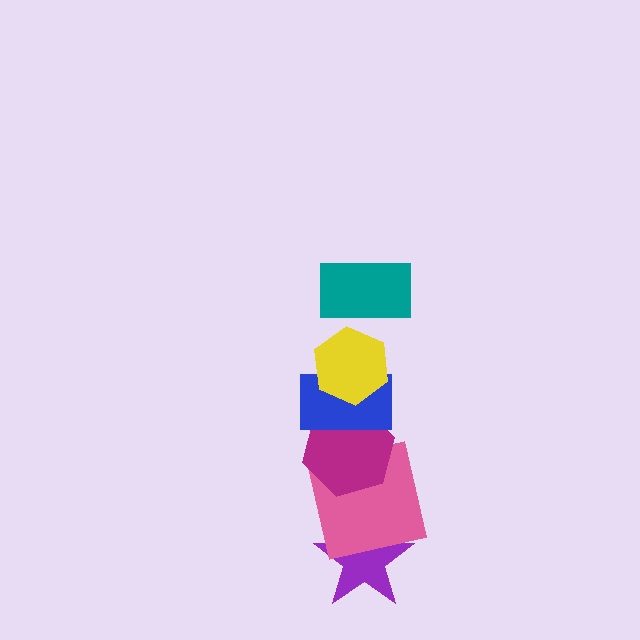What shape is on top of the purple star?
The pink square is on top of the purple star.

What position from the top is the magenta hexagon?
The magenta hexagon is 4th from the top.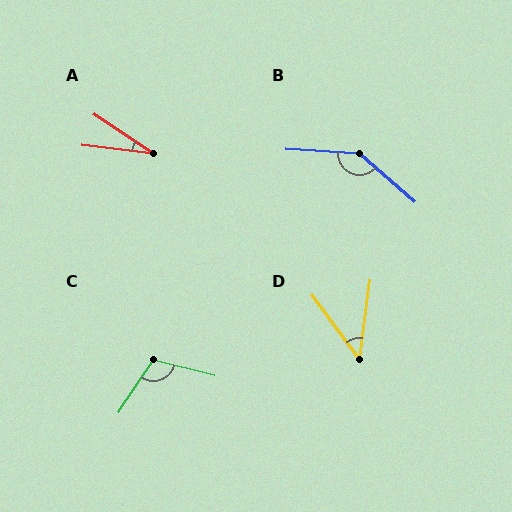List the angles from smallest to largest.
A (27°), D (44°), C (110°), B (143°).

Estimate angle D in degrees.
Approximately 44 degrees.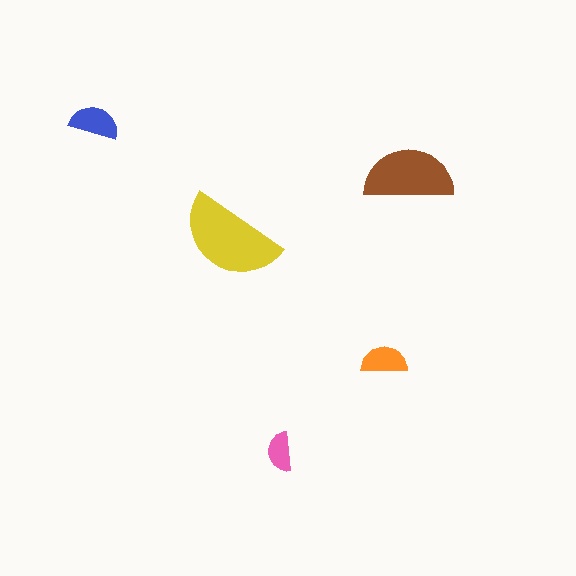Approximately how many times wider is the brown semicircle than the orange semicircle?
About 2 times wider.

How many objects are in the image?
There are 5 objects in the image.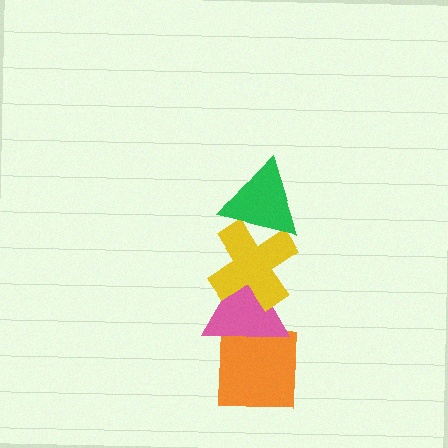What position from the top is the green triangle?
The green triangle is 1st from the top.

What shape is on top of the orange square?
The pink triangle is on top of the orange square.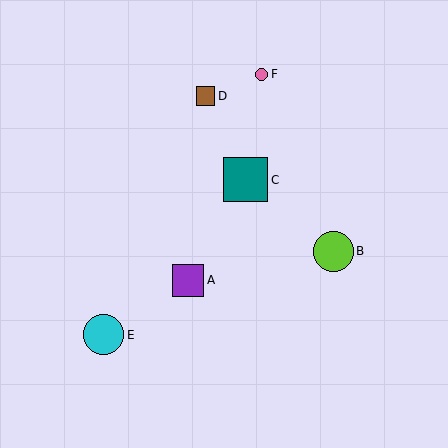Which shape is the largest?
The teal square (labeled C) is the largest.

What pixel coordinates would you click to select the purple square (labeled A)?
Click at (188, 280) to select the purple square A.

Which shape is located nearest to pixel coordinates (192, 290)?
The purple square (labeled A) at (188, 280) is nearest to that location.